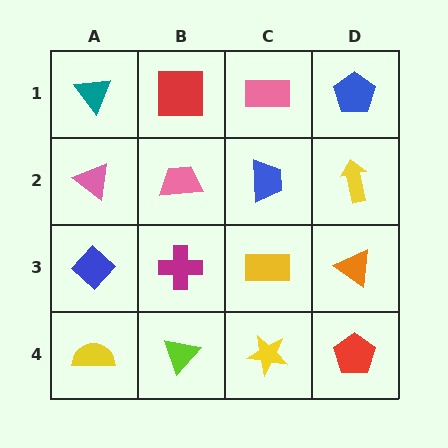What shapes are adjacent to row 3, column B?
A pink trapezoid (row 2, column B), a lime triangle (row 4, column B), a blue diamond (row 3, column A), a yellow rectangle (row 3, column C).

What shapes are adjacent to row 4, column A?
A blue diamond (row 3, column A), a lime triangle (row 4, column B).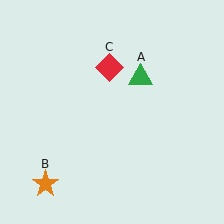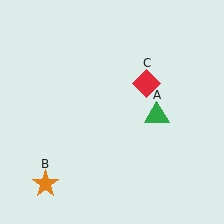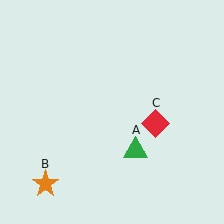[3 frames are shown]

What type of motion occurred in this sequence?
The green triangle (object A), red diamond (object C) rotated clockwise around the center of the scene.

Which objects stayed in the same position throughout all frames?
Orange star (object B) remained stationary.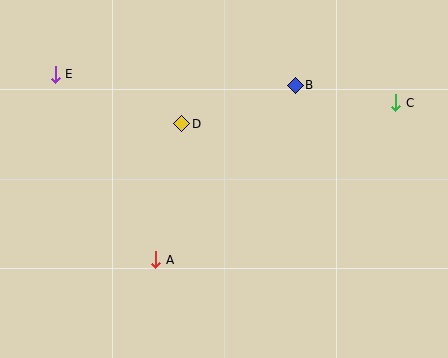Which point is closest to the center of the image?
Point D at (182, 124) is closest to the center.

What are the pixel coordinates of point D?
Point D is at (182, 124).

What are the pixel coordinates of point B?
Point B is at (295, 85).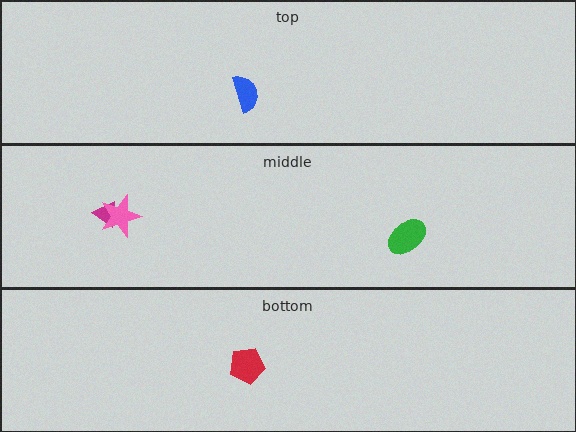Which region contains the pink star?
The middle region.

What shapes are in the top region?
The blue semicircle.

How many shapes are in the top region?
1.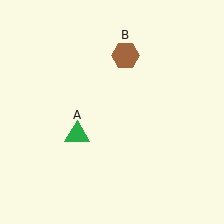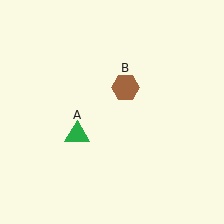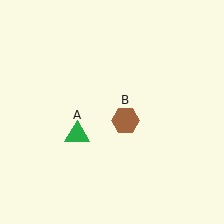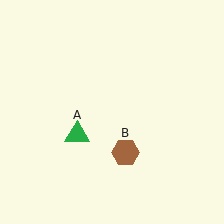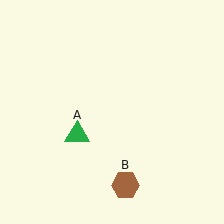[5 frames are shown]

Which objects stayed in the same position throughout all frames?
Green triangle (object A) remained stationary.